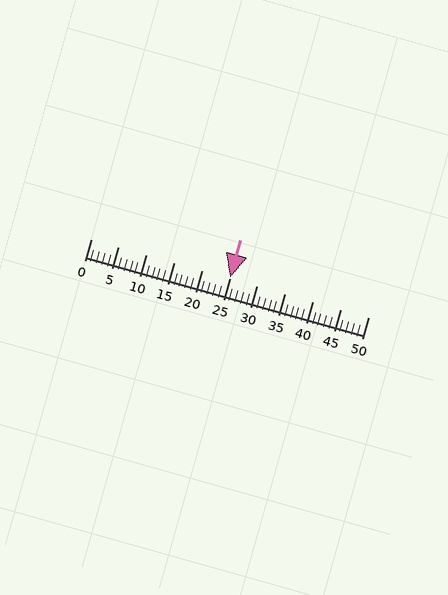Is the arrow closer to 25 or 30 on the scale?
The arrow is closer to 25.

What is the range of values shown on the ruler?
The ruler shows values from 0 to 50.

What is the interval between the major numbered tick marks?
The major tick marks are spaced 5 units apart.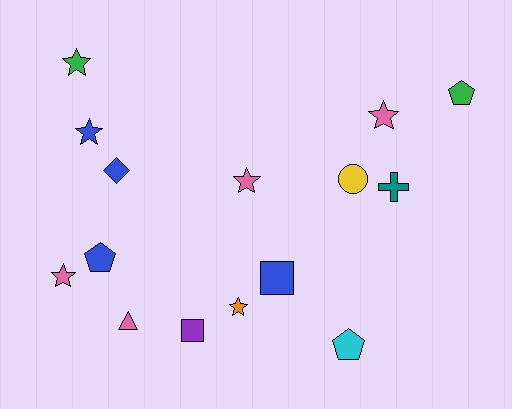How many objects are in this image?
There are 15 objects.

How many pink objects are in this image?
There are 4 pink objects.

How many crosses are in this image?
There is 1 cross.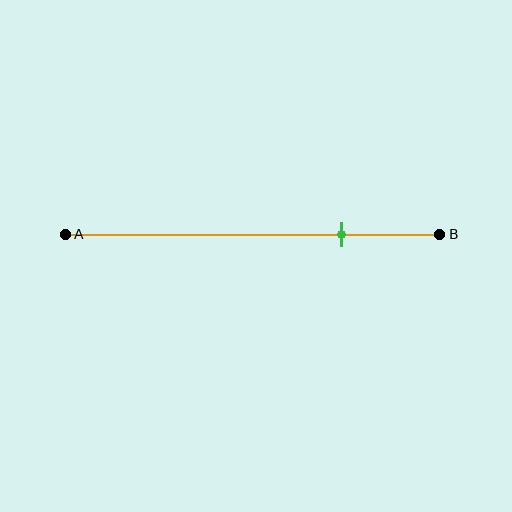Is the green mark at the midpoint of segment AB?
No, the mark is at about 75% from A, not at the 50% midpoint.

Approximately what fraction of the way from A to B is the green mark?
The green mark is approximately 75% of the way from A to B.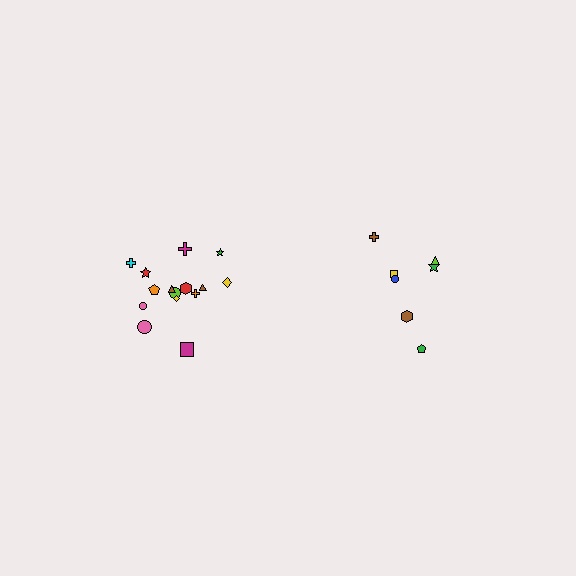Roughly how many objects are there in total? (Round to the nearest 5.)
Roughly 20 objects in total.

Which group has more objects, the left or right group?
The left group.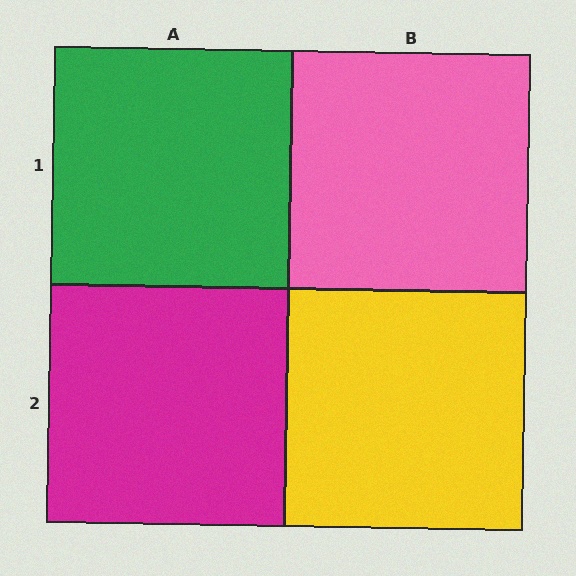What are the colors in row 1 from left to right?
Green, pink.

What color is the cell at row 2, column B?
Yellow.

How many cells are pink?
1 cell is pink.